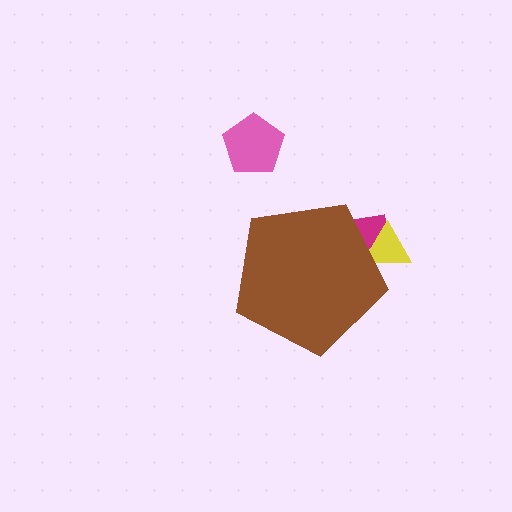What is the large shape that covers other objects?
A brown pentagon.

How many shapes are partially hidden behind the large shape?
2 shapes are partially hidden.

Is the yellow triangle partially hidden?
Yes, the yellow triangle is partially hidden behind the brown pentagon.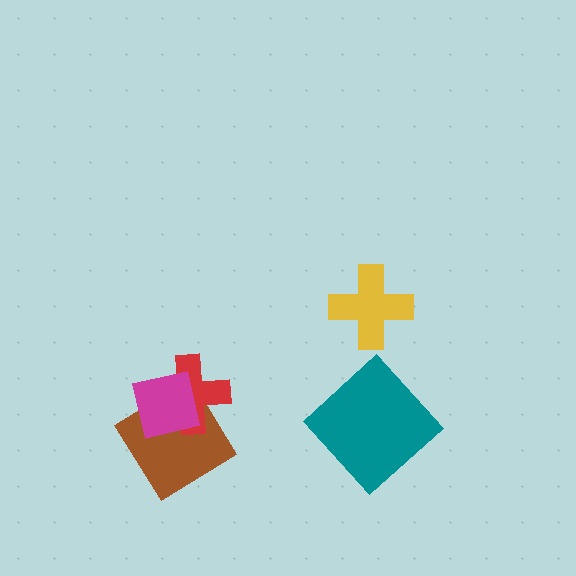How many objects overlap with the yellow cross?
0 objects overlap with the yellow cross.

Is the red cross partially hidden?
Yes, it is partially covered by another shape.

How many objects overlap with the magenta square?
2 objects overlap with the magenta square.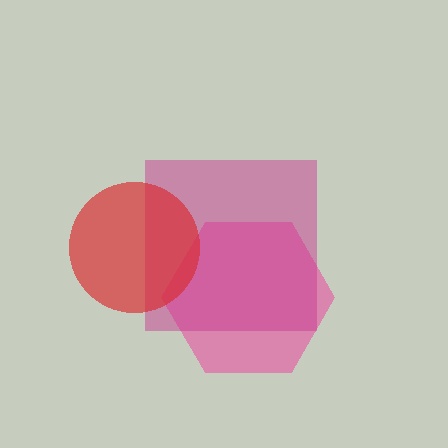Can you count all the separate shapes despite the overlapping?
Yes, there are 3 separate shapes.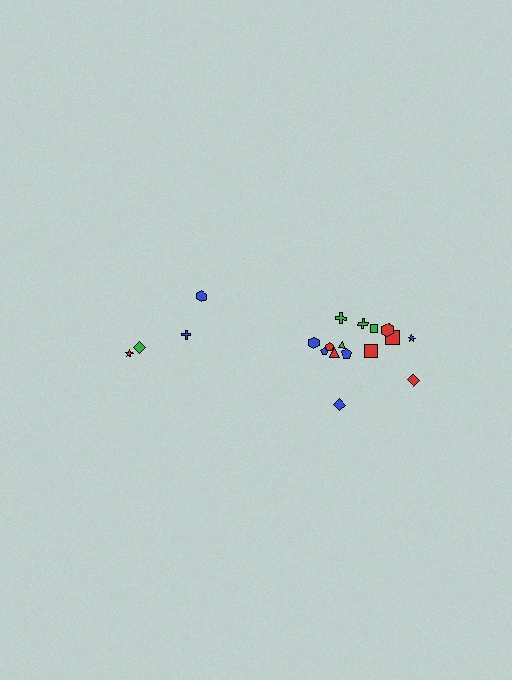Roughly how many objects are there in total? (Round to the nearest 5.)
Roughly 20 objects in total.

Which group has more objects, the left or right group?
The right group.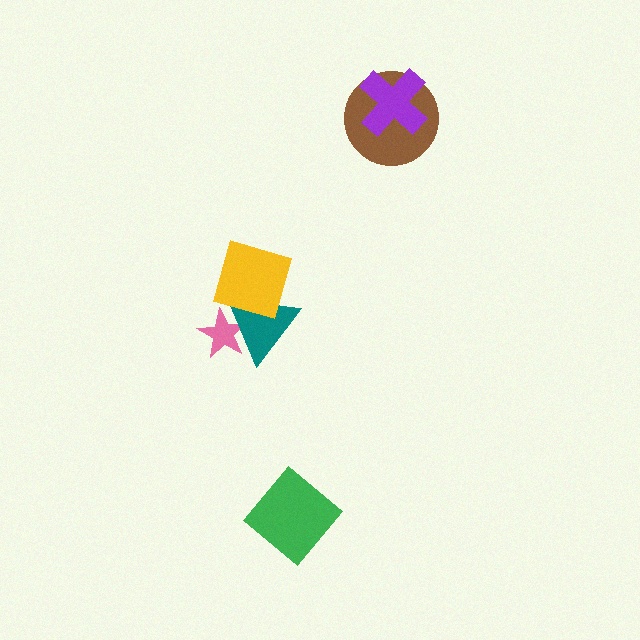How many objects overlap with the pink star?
2 objects overlap with the pink star.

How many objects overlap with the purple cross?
1 object overlaps with the purple cross.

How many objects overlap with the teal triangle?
2 objects overlap with the teal triangle.